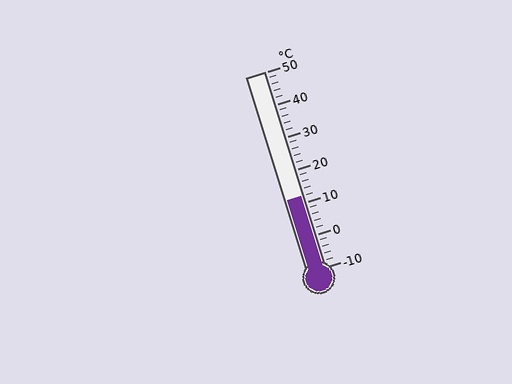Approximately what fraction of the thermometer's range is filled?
The thermometer is filled to approximately 35% of its range.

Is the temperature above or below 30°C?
The temperature is below 30°C.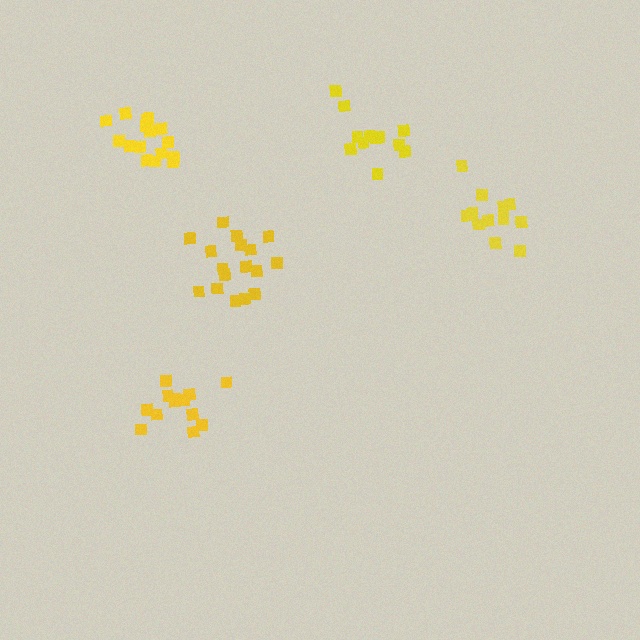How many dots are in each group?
Group 1: 12 dots, Group 2: 13 dots, Group 3: 17 dots, Group 4: 16 dots, Group 5: 12 dots (70 total).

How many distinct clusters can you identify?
There are 5 distinct clusters.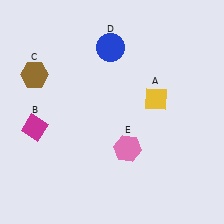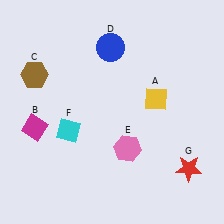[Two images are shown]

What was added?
A cyan diamond (F), a red star (G) were added in Image 2.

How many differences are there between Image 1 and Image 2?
There are 2 differences between the two images.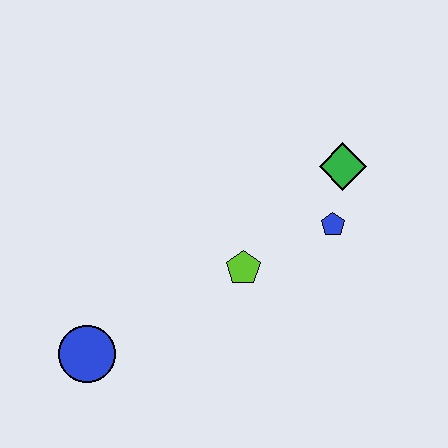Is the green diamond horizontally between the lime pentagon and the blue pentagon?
No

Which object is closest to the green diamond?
The blue pentagon is closest to the green diamond.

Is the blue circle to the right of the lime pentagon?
No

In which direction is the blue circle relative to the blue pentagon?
The blue circle is to the left of the blue pentagon.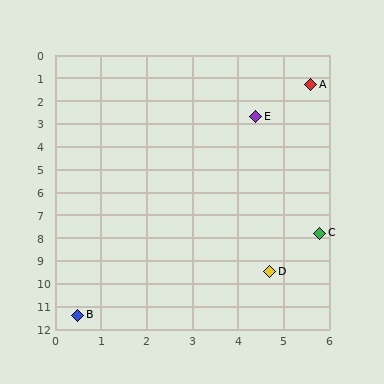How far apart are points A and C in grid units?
Points A and C are about 6.5 grid units apart.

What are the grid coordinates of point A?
Point A is at approximately (5.6, 1.3).